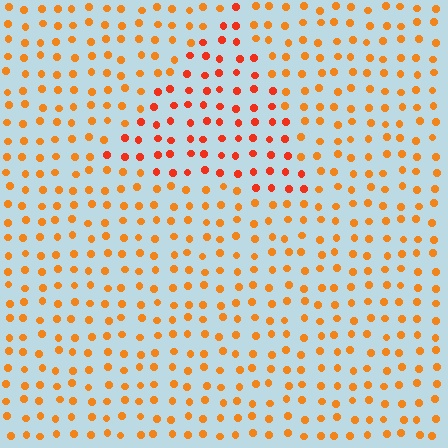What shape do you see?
I see a triangle.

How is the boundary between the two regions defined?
The boundary is defined purely by a slight shift in hue (about 24 degrees). Spacing, size, and orientation are identical on both sides.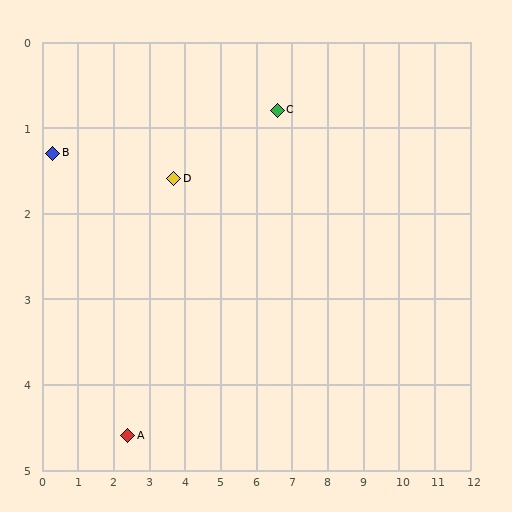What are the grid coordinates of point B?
Point B is at approximately (0.3, 1.3).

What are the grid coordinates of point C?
Point C is at approximately (6.6, 0.8).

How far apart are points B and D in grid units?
Points B and D are about 3.4 grid units apart.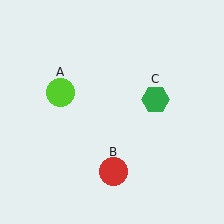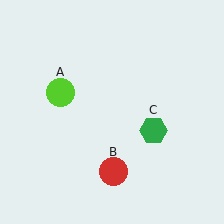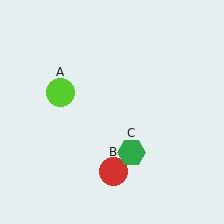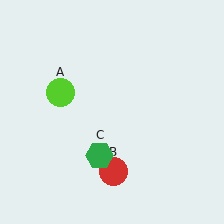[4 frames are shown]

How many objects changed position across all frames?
1 object changed position: green hexagon (object C).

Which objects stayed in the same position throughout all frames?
Lime circle (object A) and red circle (object B) remained stationary.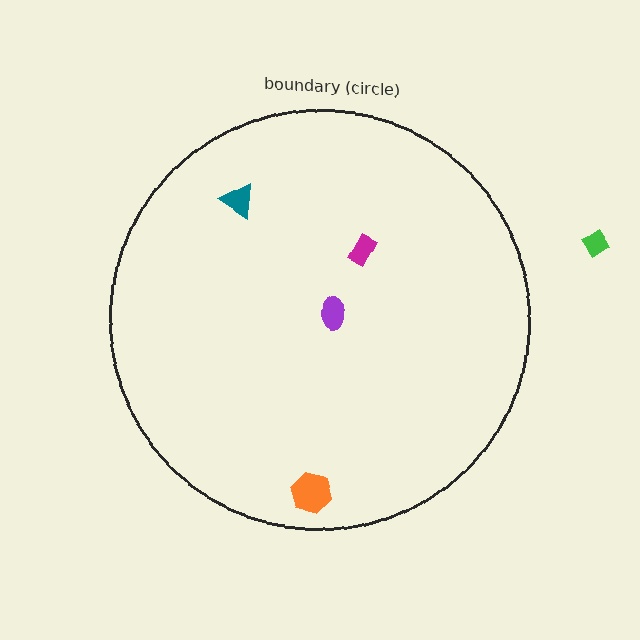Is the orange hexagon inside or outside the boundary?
Inside.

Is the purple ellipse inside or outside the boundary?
Inside.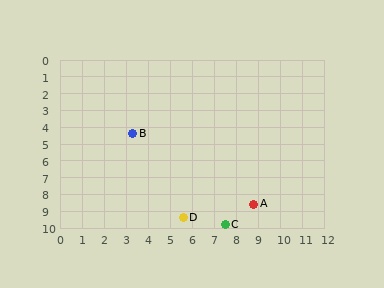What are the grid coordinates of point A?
Point A is at approximately (8.8, 8.6).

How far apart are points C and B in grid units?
Points C and B are about 6.8 grid units apart.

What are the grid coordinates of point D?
Point D is at approximately (5.6, 9.4).